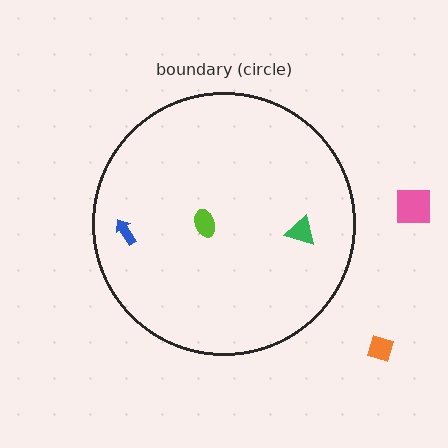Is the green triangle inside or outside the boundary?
Inside.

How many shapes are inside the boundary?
3 inside, 2 outside.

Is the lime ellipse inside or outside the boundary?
Inside.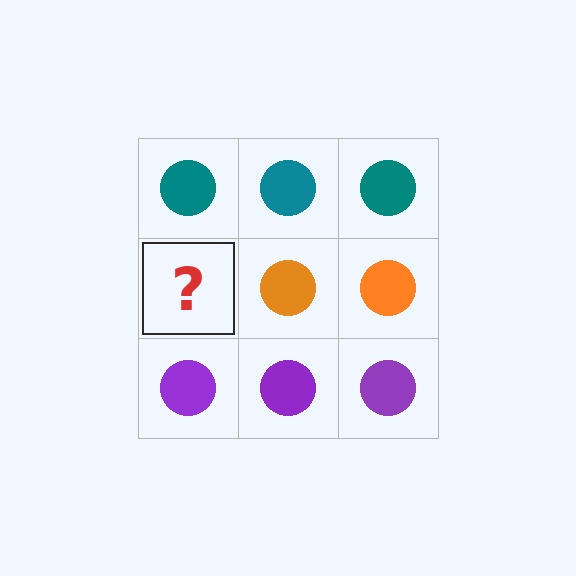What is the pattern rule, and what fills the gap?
The rule is that each row has a consistent color. The gap should be filled with an orange circle.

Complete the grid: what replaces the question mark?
The question mark should be replaced with an orange circle.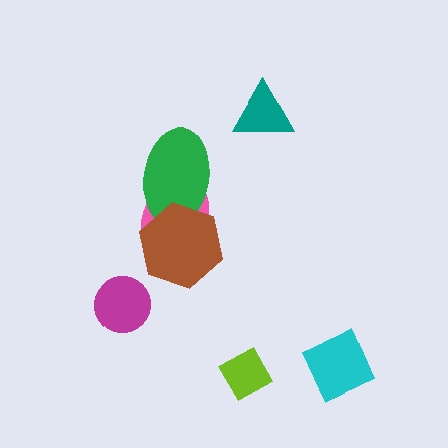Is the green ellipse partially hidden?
Yes, it is partially covered by another shape.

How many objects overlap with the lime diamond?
0 objects overlap with the lime diamond.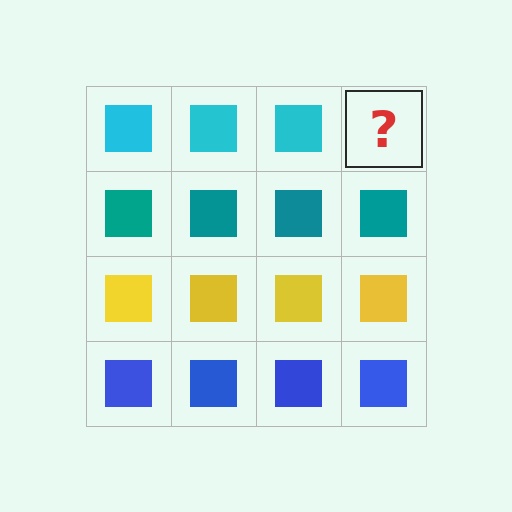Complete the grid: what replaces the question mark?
The question mark should be replaced with a cyan square.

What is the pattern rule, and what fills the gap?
The rule is that each row has a consistent color. The gap should be filled with a cyan square.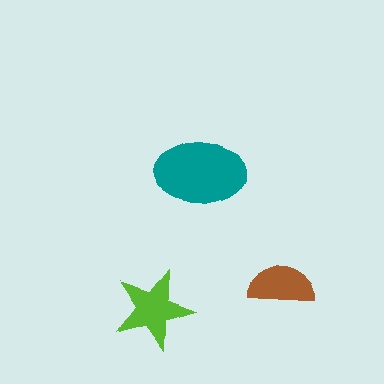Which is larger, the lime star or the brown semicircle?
The lime star.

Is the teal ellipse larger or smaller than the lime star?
Larger.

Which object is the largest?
The teal ellipse.